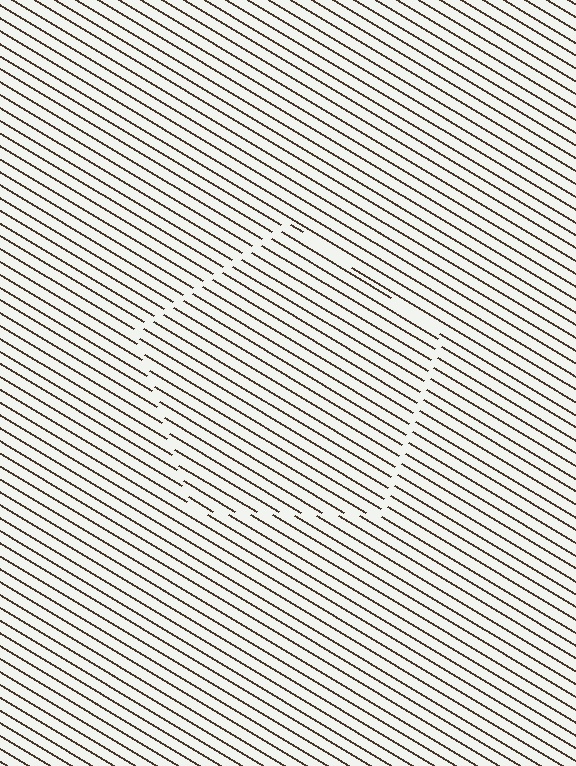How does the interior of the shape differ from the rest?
The interior of the shape contains the same grating, shifted by half a period — the contour is defined by the phase discontinuity where line-ends from the inner and outer gratings abut.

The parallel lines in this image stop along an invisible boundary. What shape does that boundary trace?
An illusory pentagon. The interior of the shape contains the same grating, shifted by half a period — the contour is defined by the phase discontinuity where line-ends from the inner and outer gratings abut.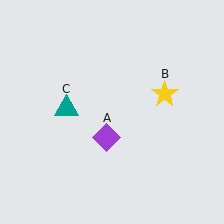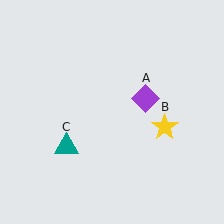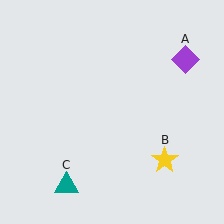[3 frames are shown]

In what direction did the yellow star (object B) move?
The yellow star (object B) moved down.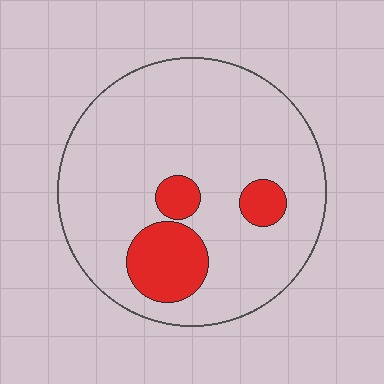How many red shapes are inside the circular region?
3.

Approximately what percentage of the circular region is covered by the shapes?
Approximately 15%.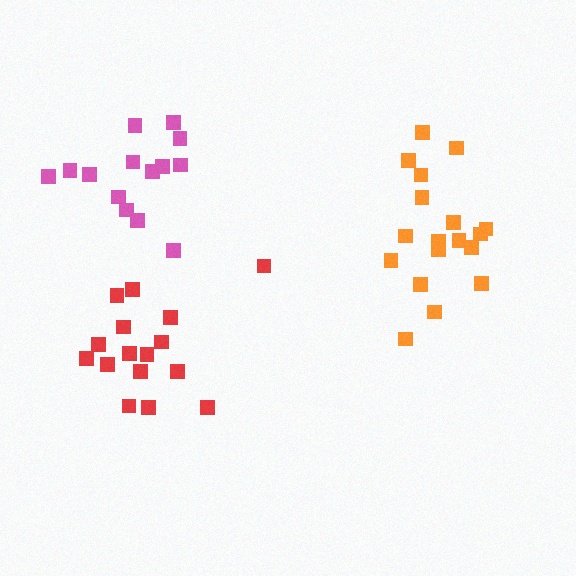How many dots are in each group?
Group 1: 18 dots, Group 2: 16 dots, Group 3: 14 dots (48 total).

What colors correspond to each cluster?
The clusters are colored: orange, red, pink.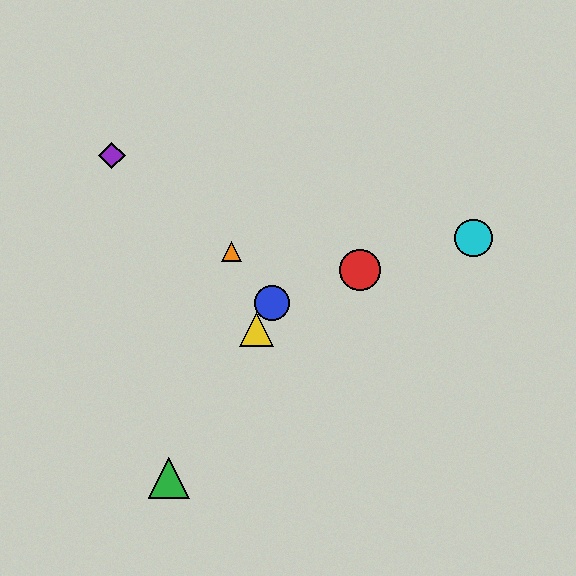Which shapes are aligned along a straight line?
The blue circle, the green triangle, the yellow triangle are aligned along a straight line.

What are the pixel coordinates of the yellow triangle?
The yellow triangle is at (257, 329).